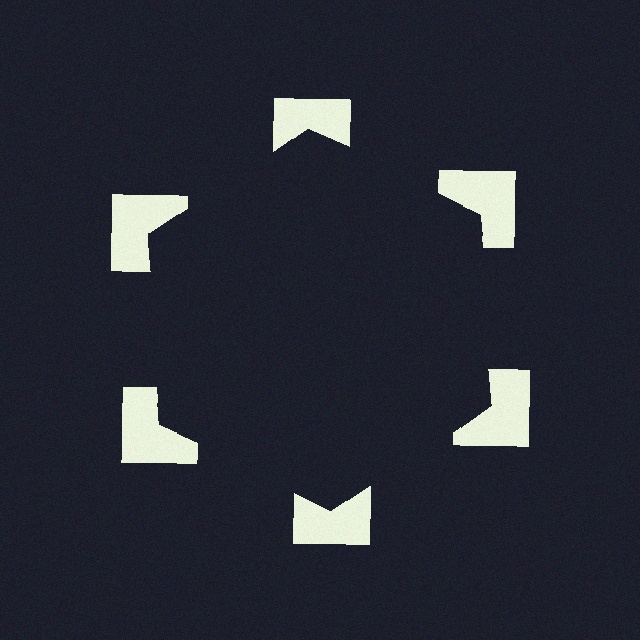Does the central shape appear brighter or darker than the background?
It typically appears slightly darker than the background, even though no actual brightness change is drawn.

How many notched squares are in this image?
There are 6 — one at each vertex of the illusory hexagon.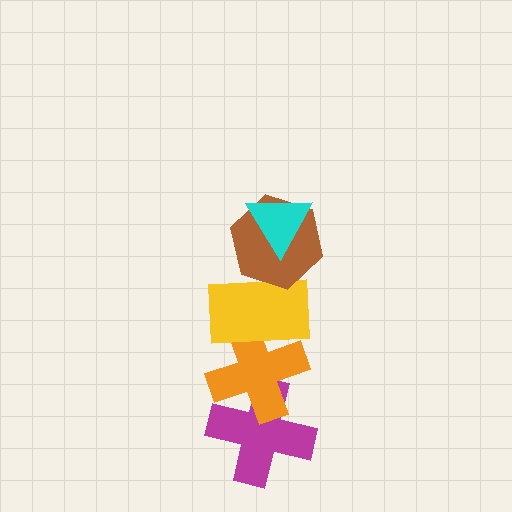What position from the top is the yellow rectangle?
The yellow rectangle is 3rd from the top.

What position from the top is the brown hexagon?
The brown hexagon is 2nd from the top.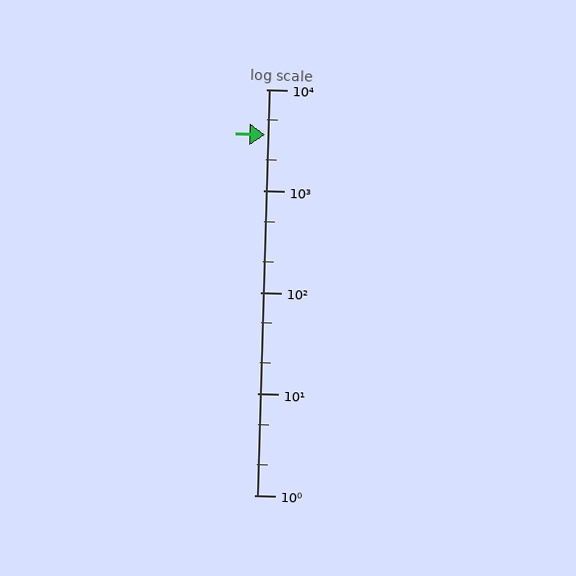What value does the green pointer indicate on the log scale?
The pointer indicates approximately 3600.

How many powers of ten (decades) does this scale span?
The scale spans 4 decades, from 1 to 10000.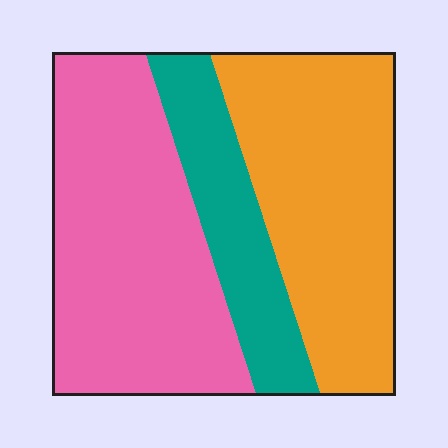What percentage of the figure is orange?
Orange takes up about three eighths (3/8) of the figure.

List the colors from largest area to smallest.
From largest to smallest: pink, orange, teal.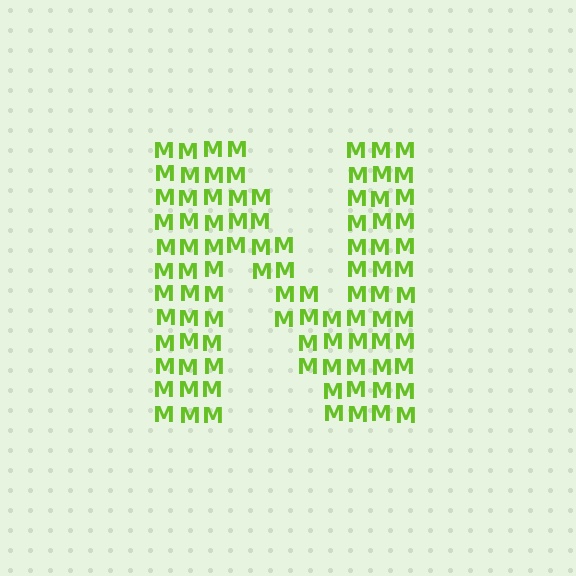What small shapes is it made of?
It is made of small letter M's.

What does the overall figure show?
The overall figure shows the letter N.